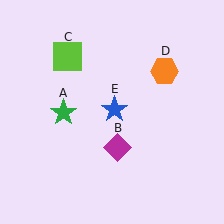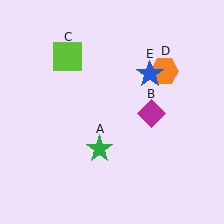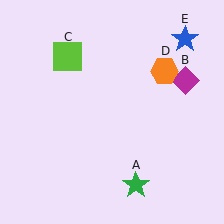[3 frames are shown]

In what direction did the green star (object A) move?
The green star (object A) moved down and to the right.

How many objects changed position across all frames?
3 objects changed position: green star (object A), magenta diamond (object B), blue star (object E).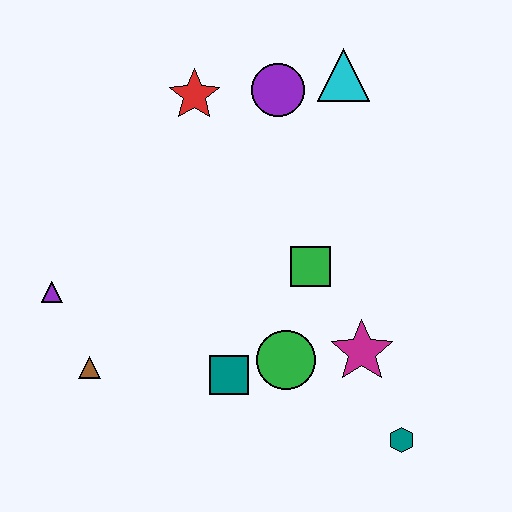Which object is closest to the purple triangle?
The brown triangle is closest to the purple triangle.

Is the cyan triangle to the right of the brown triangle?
Yes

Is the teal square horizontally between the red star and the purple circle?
Yes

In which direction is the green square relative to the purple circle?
The green square is below the purple circle.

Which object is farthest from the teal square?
The cyan triangle is farthest from the teal square.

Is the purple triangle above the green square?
No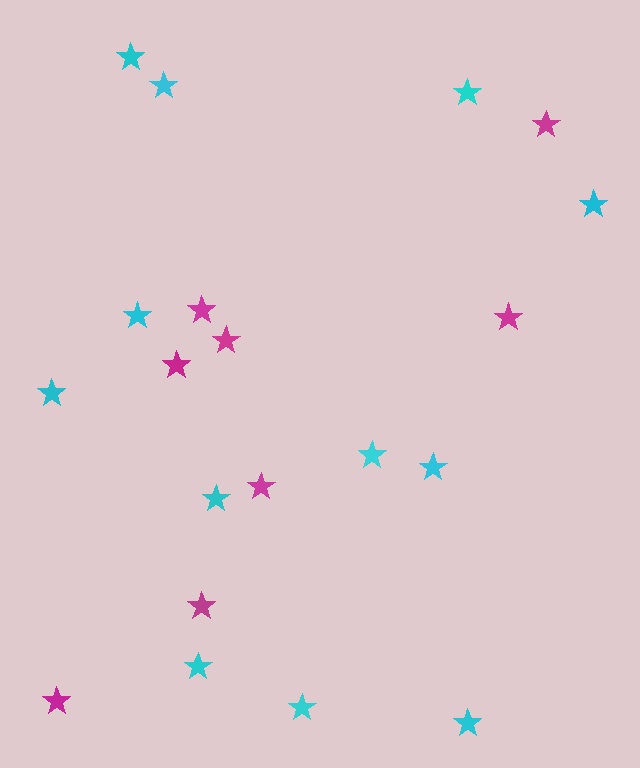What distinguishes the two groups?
There are 2 groups: one group of magenta stars (8) and one group of cyan stars (12).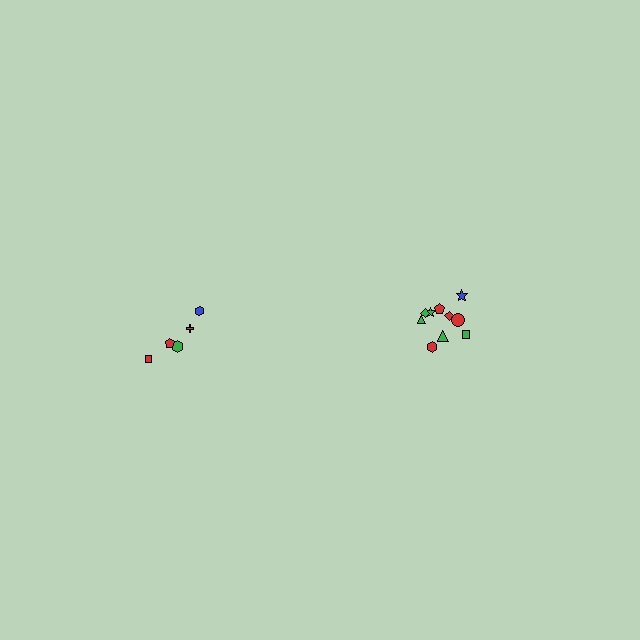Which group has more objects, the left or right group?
The right group.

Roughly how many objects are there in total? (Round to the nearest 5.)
Roughly 15 objects in total.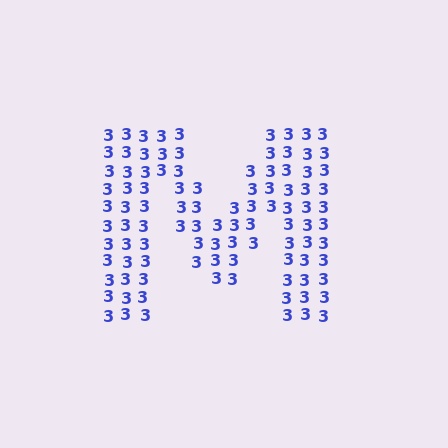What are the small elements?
The small elements are digit 3's.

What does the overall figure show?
The overall figure shows the letter M.